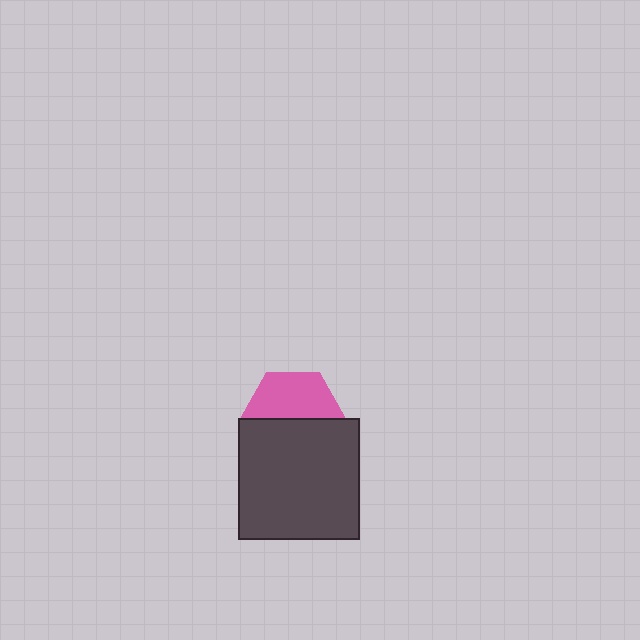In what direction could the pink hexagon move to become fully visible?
The pink hexagon could move up. That would shift it out from behind the dark gray square entirely.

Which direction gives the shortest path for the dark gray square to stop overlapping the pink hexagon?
Moving down gives the shortest separation.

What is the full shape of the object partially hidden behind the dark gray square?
The partially hidden object is a pink hexagon.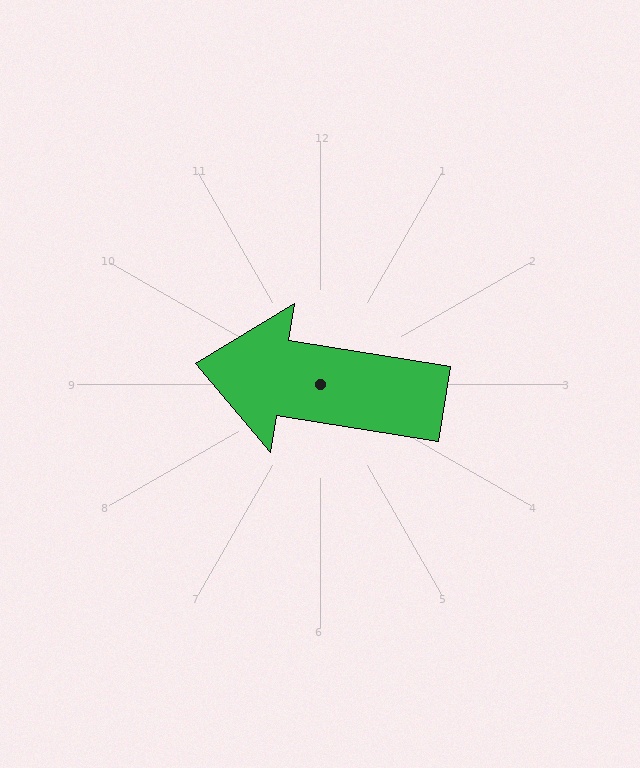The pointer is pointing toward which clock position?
Roughly 9 o'clock.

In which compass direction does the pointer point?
West.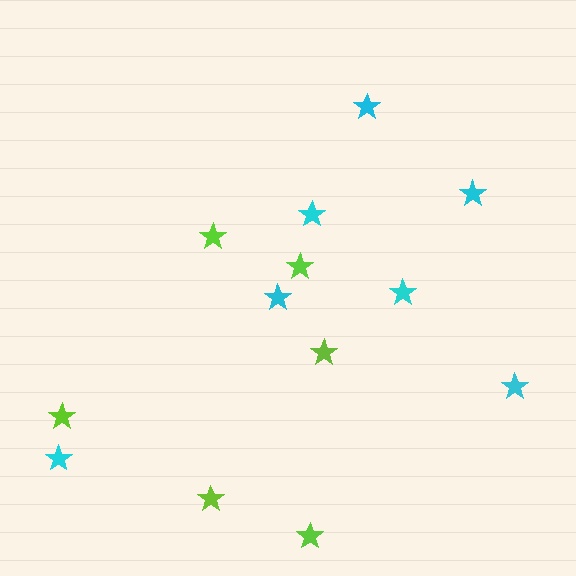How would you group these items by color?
There are 2 groups: one group of cyan stars (7) and one group of lime stars (6).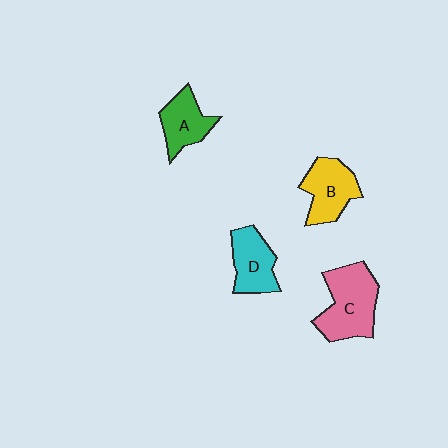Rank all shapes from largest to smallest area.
From largest to smallest: C (pink), B (yellow), D (cyan), A (green).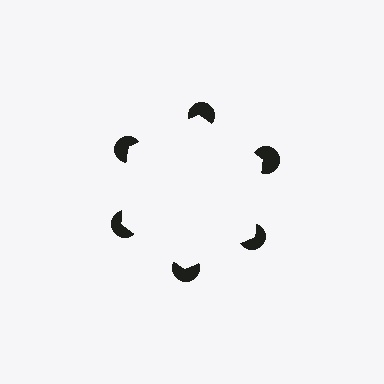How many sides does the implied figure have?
6 sides.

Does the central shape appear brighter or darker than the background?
It typically appears slightly brighter than the background, even though no actual brightness change is drawn.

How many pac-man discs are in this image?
There are 6 — one at each vertex of the illusory hexagon.